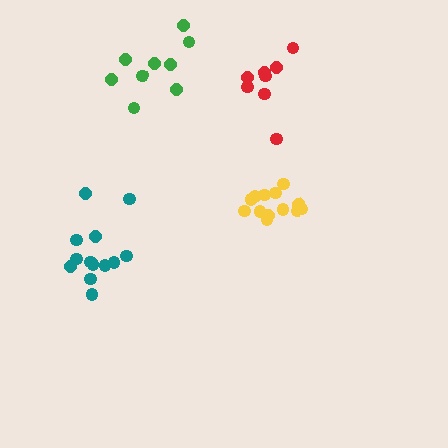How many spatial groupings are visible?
There are 4 spatial groupings.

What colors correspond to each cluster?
The clusters are colored: green, teal, red, yellow.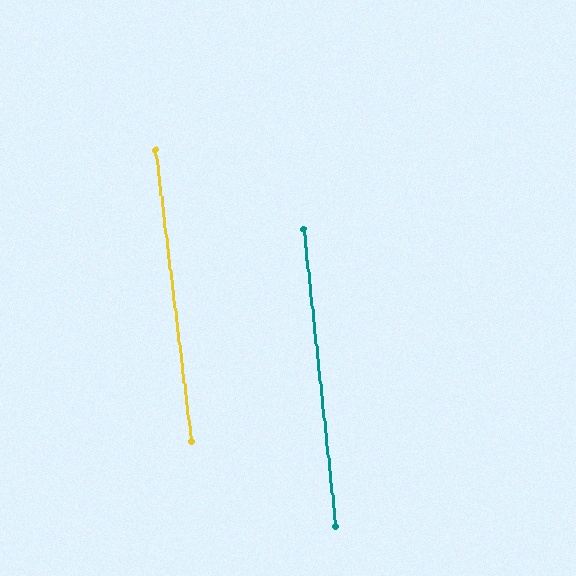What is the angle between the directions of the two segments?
Approximately 1 degree.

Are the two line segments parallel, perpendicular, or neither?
Parallel — their directions differ by only 0.8°.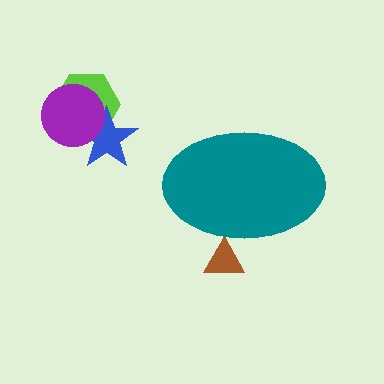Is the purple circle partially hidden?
No, the purple circle is fully visible.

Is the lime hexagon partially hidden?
No, the lime hexagon is fully visible.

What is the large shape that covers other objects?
A teal ellipse.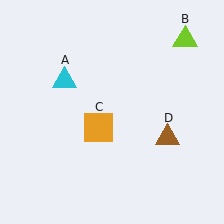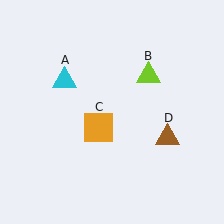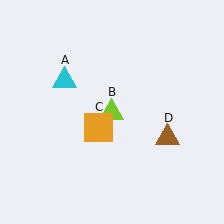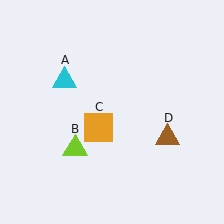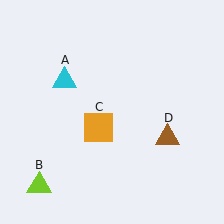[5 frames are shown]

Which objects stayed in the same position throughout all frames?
Cyan triangle (object A) and orange square (object C) and brown triangle (object D) remained stationary.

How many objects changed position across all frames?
1 object changed position: lime triangle (object B).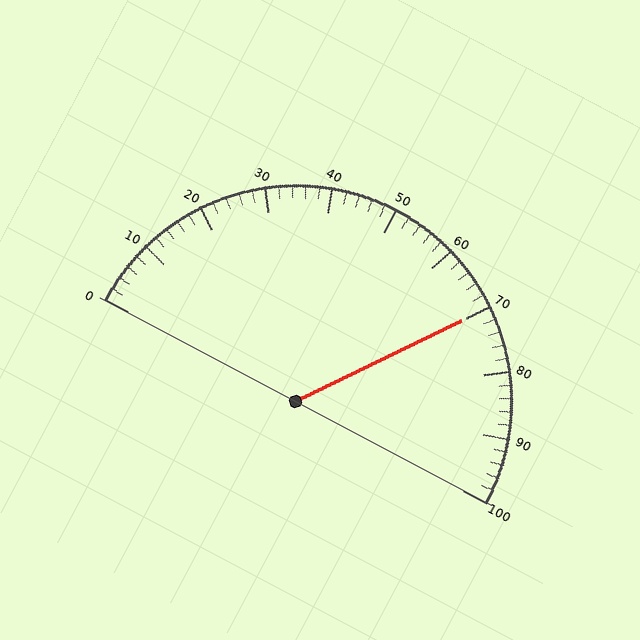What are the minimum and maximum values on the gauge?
The gauge ranges from 0 to 100.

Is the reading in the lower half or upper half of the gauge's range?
The reading is in the upper half of the range (0 to 100).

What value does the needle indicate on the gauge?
The needle indicates approximately 70.